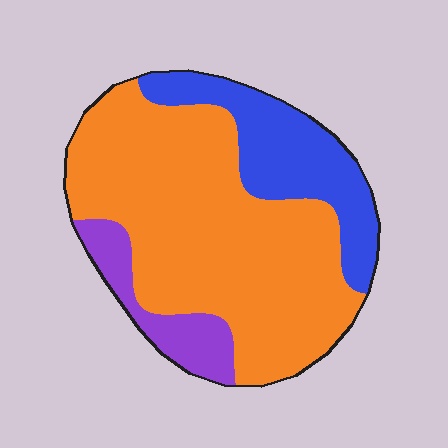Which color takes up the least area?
Purple, at roughly 10%.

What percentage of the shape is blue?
Blue takes up about one quarter (1/4) of the shape.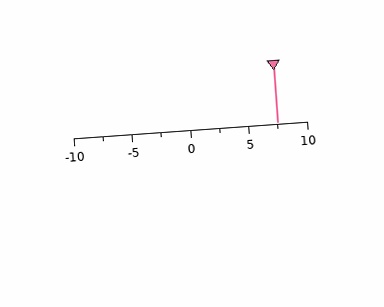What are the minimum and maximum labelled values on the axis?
The axis runs from -10 to 10.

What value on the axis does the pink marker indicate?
The marker indicates approximately 7.5.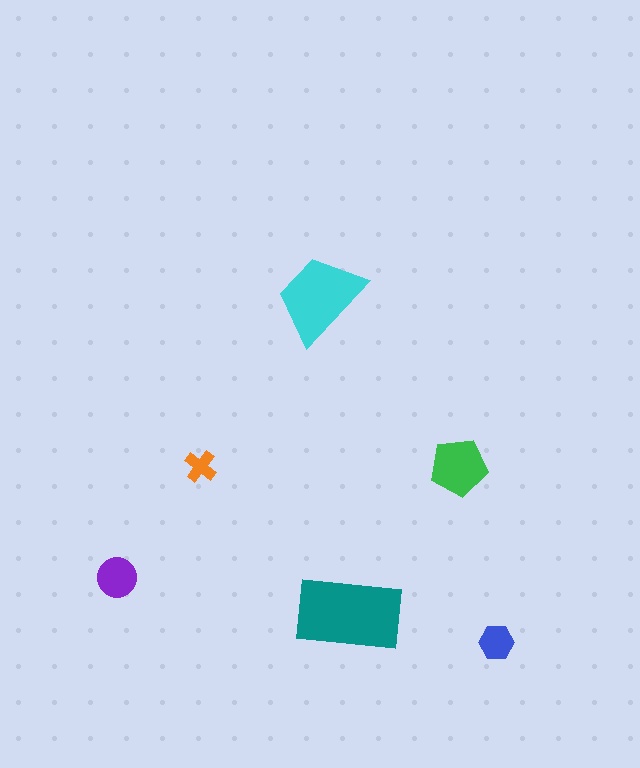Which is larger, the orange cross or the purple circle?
The purple circle.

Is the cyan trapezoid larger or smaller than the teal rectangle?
Smaller.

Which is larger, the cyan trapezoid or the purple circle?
The cyan trapezoid.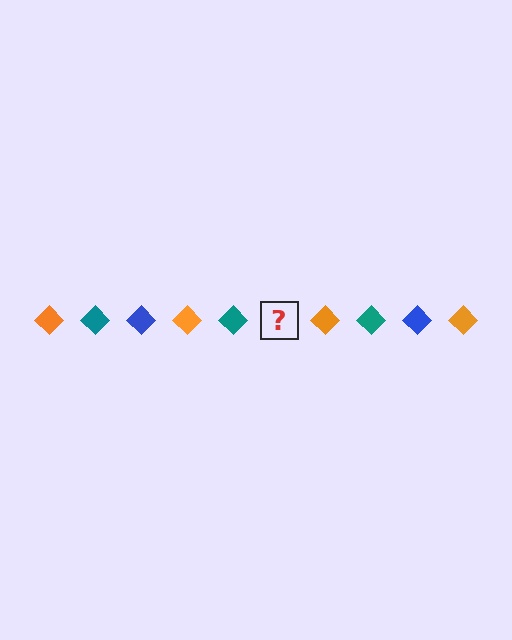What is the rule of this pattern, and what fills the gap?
The rule is that the pattern cycles through orange, teal, blue diamonds. The gap should be filled with a blue diamond.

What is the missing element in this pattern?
The missing element is a blue diamond.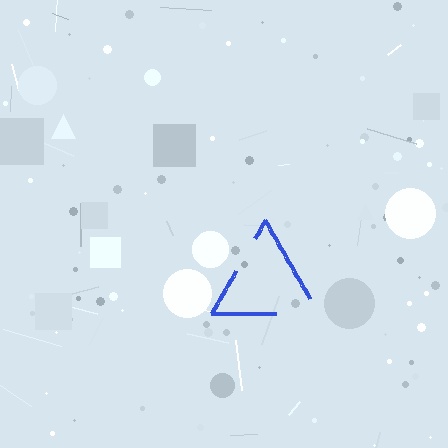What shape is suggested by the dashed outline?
The dashed outline suggests a triangle.